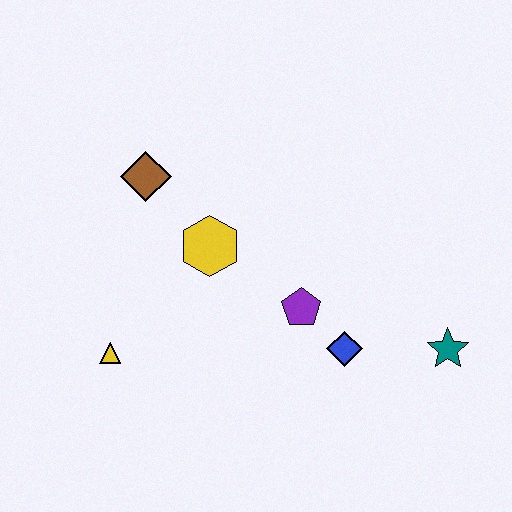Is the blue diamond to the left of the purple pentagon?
No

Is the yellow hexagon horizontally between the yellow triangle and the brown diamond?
No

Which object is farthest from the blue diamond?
The brown diamond is farthest from the blue diamond.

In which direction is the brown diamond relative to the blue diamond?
The brown diamond is to the left of the blue diamond.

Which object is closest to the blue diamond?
The purple pentagon is closest to the blue diamond.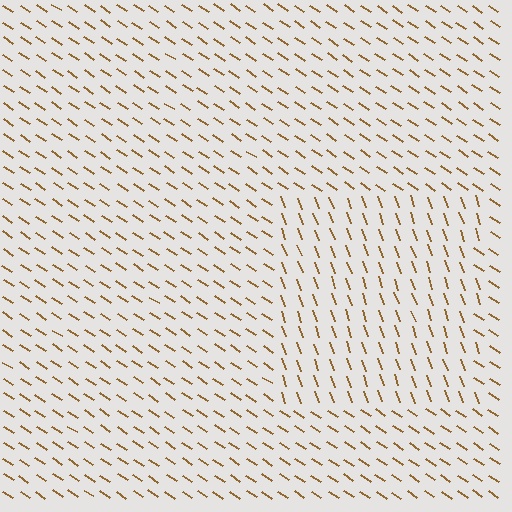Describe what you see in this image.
The image is filled with small brown line segments. A rectangle region in the image has lines oriented differently from the surrounding lines, creating a visible texture boundary.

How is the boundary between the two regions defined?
The boundary is defined purely by a change in line orientation (approximately 37 degrees difference). All lines are the same color and thickness.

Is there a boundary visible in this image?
Yes, there is a texture boundary formed by a change in line orientation.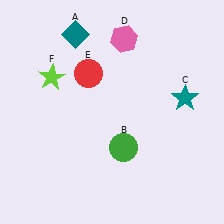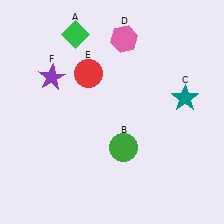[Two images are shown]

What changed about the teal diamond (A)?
In Image 1, A is teal. In Image 2, it changed to green.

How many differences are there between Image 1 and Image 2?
There are 2 differences between the two images.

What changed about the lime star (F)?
In Image 1, F is lime. In Image 2, it changed to purple.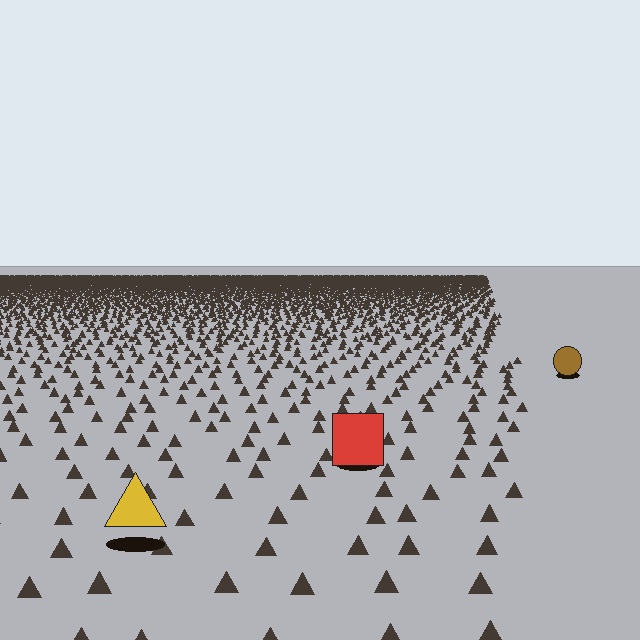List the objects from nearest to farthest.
From nearest to farthest: the yellow triangle, the red square, the brown circle.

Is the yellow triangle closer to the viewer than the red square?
Yes. The yellow triangle is closer — you can tell from the texture gradient: the ground texture is coarser near it.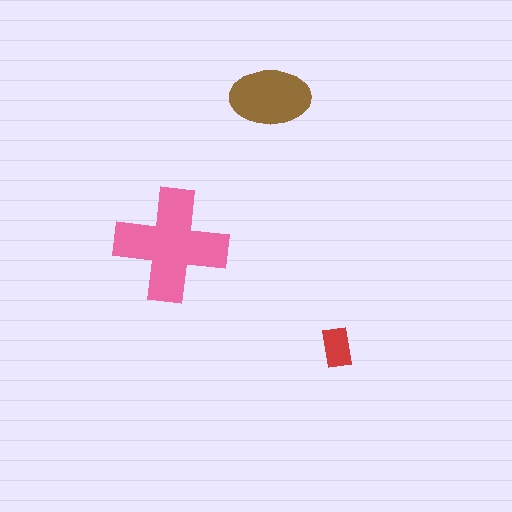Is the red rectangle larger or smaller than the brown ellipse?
Smaller.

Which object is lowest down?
The red rectangle is bottommost.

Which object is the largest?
The pink cross.